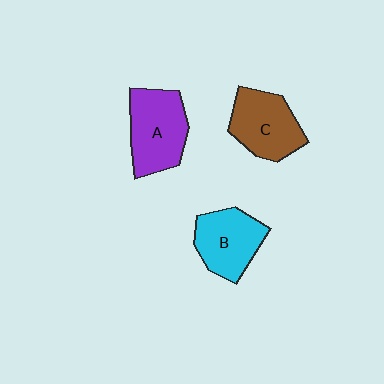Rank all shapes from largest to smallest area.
From largest to smallest: A (purple), C (brown), B (cyan).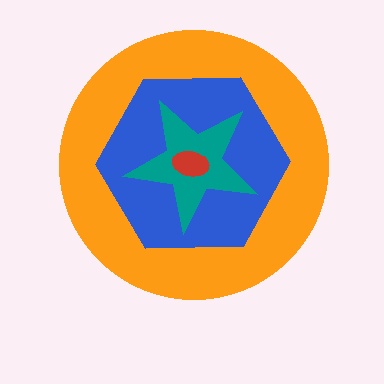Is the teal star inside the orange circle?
Yes.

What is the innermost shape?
The red ellipse.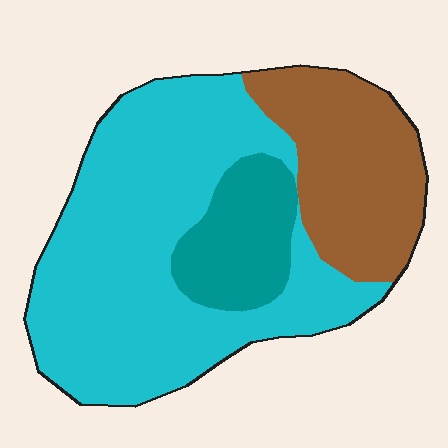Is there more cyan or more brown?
Cyan.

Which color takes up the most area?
Cyan, at roughly 60%.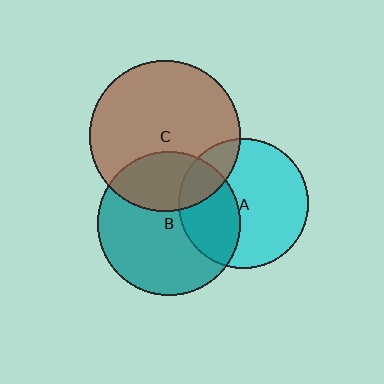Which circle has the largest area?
Circle C (brown).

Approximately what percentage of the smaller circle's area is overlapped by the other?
Approximately 30%.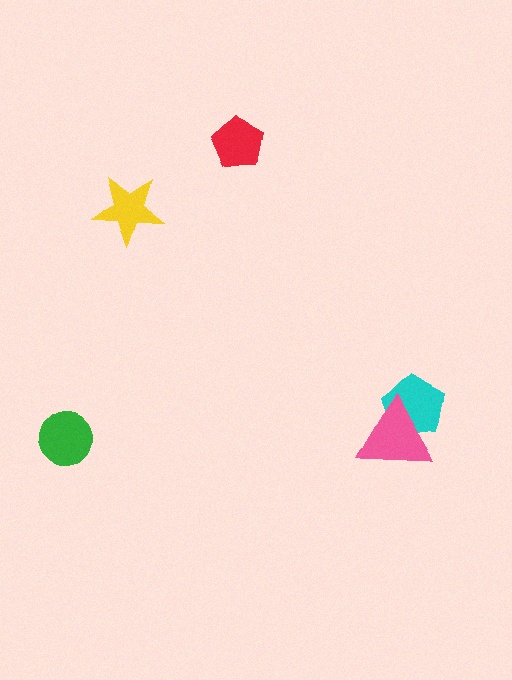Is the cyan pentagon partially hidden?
Yes, it is partially covered by another shape.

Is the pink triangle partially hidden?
No, no other shape covers it.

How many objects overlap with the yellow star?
0 objects overlap with the yellow star.